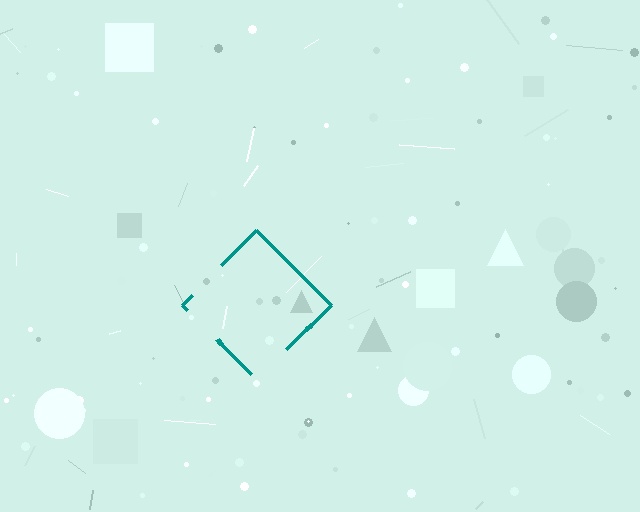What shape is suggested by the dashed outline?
The dashed outline suggests a diamond.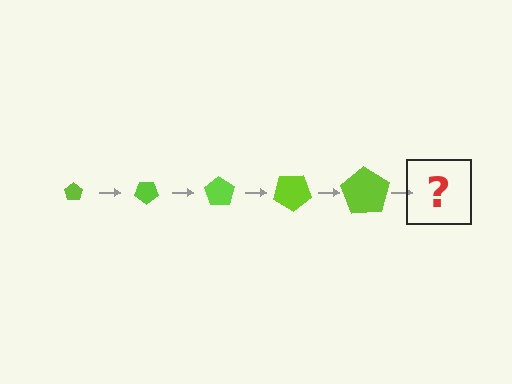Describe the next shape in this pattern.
It should be a pentagon, larger than the previous one and rotated 175 degrees from the start.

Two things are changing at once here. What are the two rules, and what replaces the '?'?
The two rules are that the pentagon grows larger each step and it rotates 35 degrees each step. The '?' should be a pentagon, larger than the previous one and rotated 175 degrees from the start.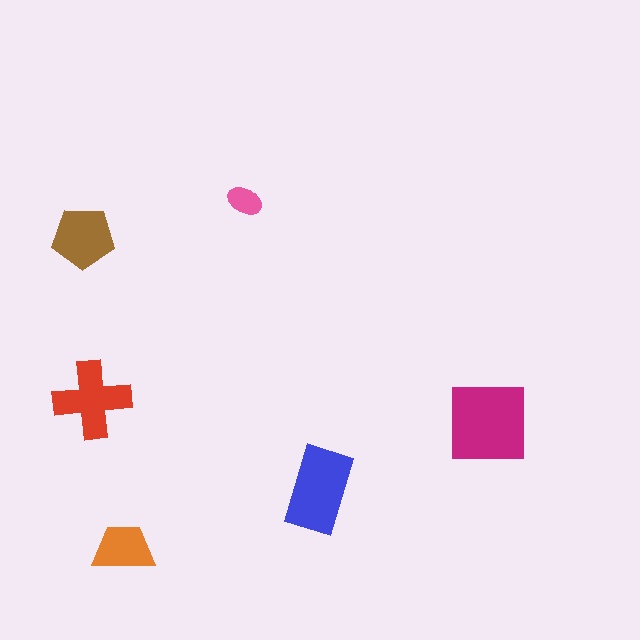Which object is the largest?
The magenta square.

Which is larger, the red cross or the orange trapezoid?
The red cross.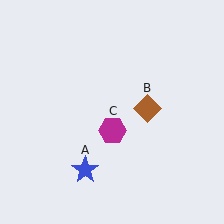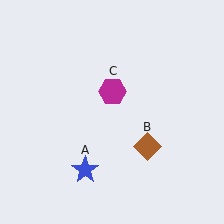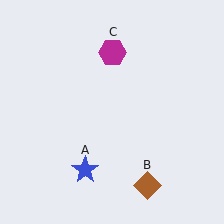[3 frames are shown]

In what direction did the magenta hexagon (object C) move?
The magenta hexagon (object C) moved up.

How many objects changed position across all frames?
2 objects changed position: brown diamond (object B), magenta hexagon (object C).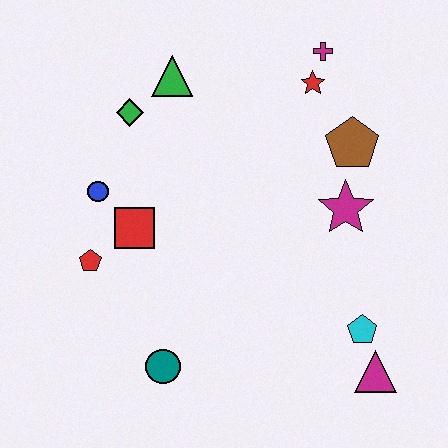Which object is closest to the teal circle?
The red pentagon is closest to the teal circle.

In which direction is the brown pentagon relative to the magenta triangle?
The brown pentagon is above the magenta triangle.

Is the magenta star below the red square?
No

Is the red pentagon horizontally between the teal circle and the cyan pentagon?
No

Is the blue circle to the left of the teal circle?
Yes